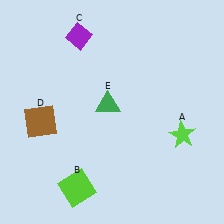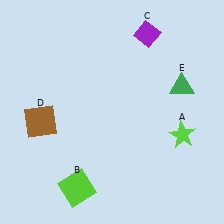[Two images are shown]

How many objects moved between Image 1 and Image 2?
2 objects moved between the two images.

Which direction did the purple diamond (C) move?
The purple diamond (C) moved right.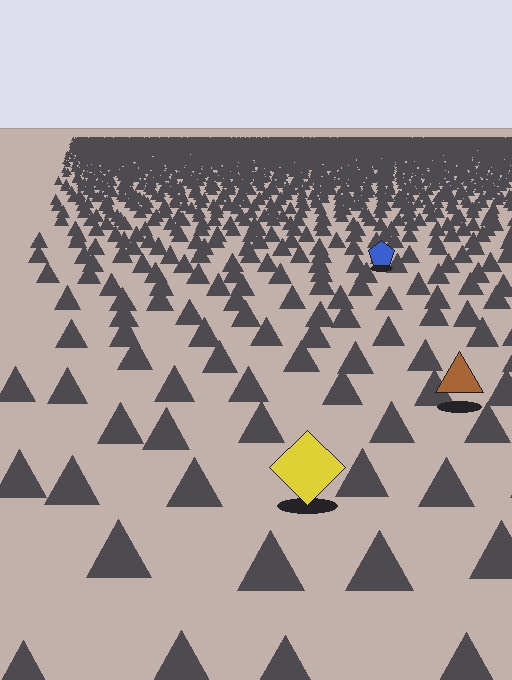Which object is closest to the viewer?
The yellow diamond is closest. The texture marks near it are larger and more spread out.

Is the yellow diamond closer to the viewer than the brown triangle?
Yes. The yellow diamond is closer — you can tell from the texture gradient: the ground texture is coarser near it.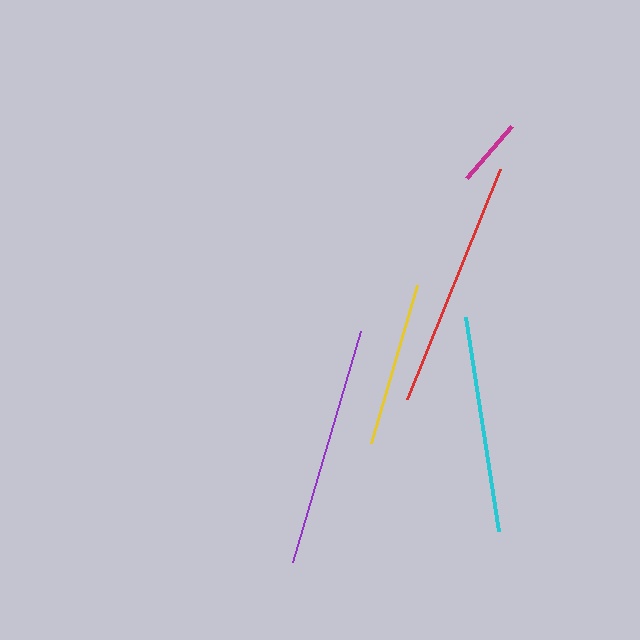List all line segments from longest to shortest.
From longest to shortest: red, purple, cyan, yellow, magenta.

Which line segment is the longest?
The red line is the longest at approximately 248 pixels.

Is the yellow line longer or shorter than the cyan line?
The cyan line is longer than the yellow line.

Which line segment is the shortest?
The magenta line is the shortest at approximately 68 pixels.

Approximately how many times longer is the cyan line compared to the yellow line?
The cyan line is approximately 1.3 times the length of the yellow line.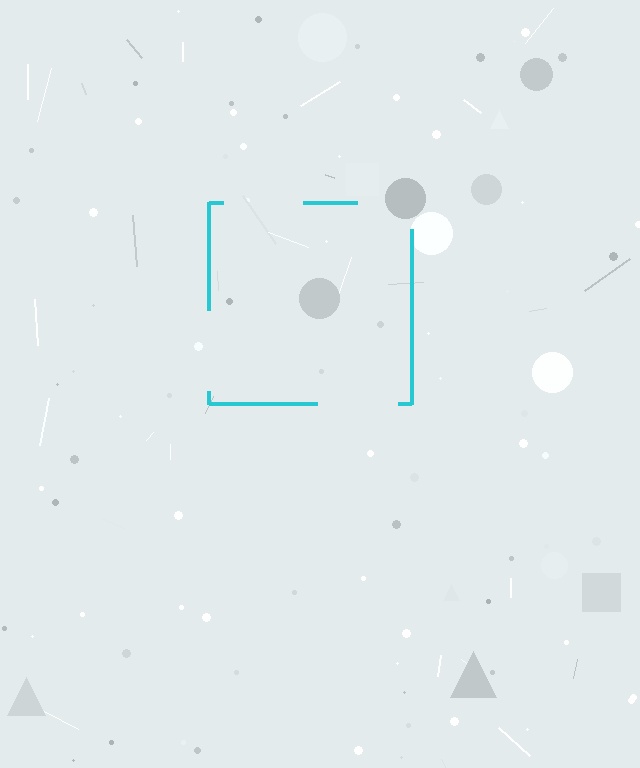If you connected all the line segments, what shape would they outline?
They would outline a square.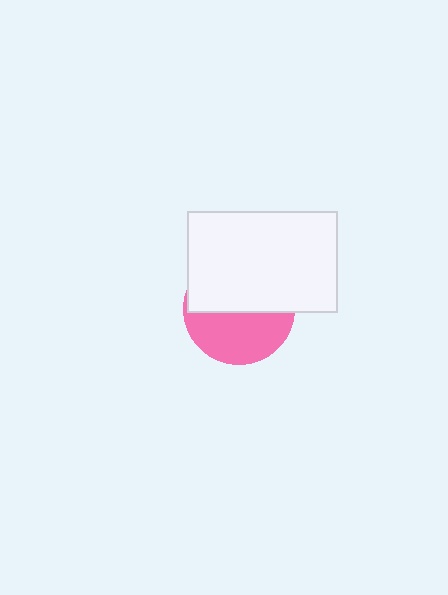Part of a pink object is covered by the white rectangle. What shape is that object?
It is a circle.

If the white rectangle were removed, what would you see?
You would see the complete pink circle.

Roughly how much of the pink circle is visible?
About half of it is visible (roughly 46%).